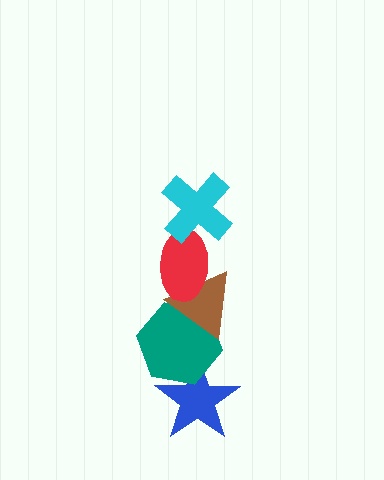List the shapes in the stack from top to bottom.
From top to bottom: the cyan cross, the red ellipse, the brown triangle, the teal hexagon, the blue star.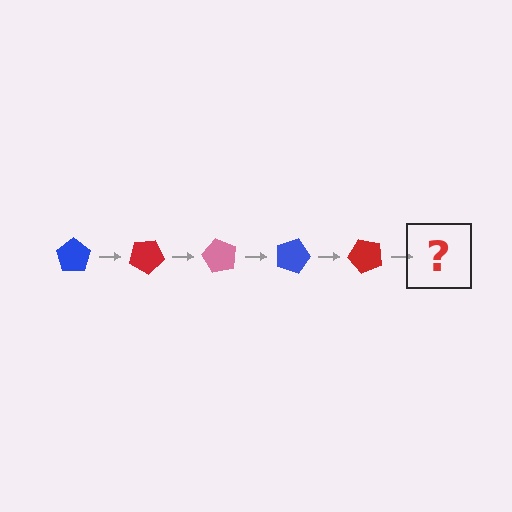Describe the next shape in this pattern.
It should be a pink pentagon, rotated 150 degrees from the start.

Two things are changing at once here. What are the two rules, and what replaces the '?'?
The two rules are that it rotates 30 degrees each step and the color cycles through blue, red, and pink. The '?' should be a pink pentagon, rotated 150 degrees from the start.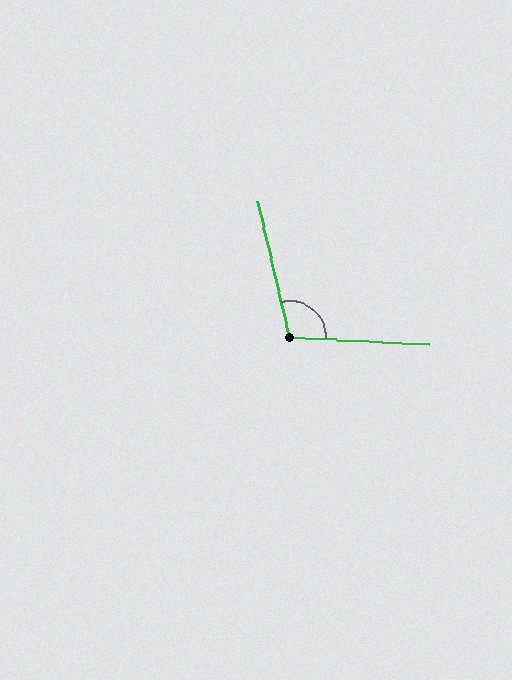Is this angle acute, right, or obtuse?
It is obtuse.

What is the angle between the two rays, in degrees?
Approximately 106 degrees.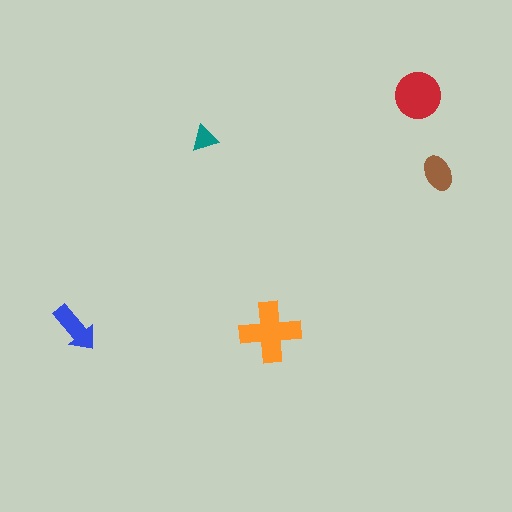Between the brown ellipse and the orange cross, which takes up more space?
The orange cross.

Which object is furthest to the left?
The blue arrow is leftmost.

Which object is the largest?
The orange cross.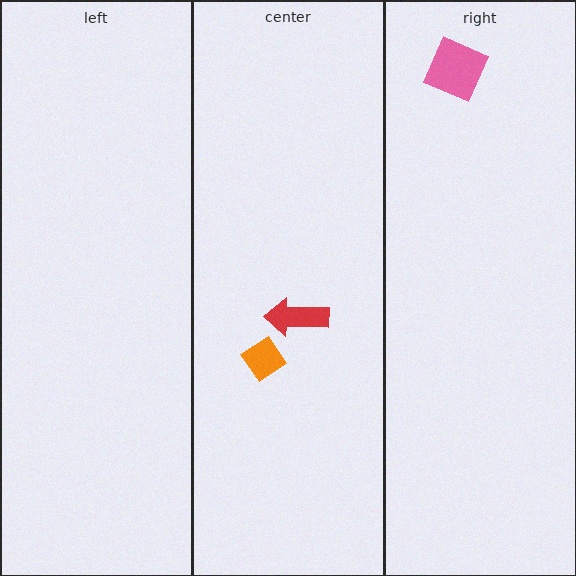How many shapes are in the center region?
2.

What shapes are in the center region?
The orange diamond, the red arrow.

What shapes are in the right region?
The pink square.